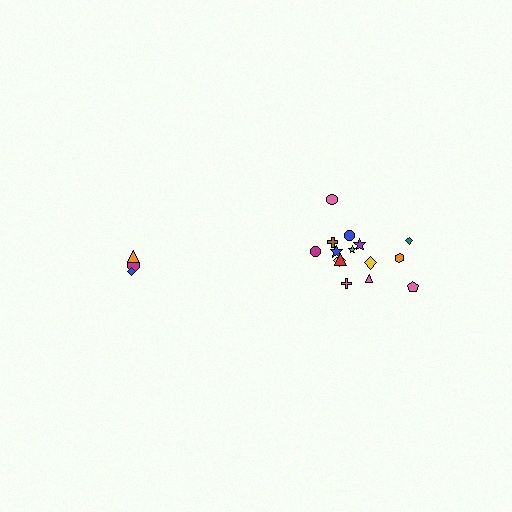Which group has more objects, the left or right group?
The right group.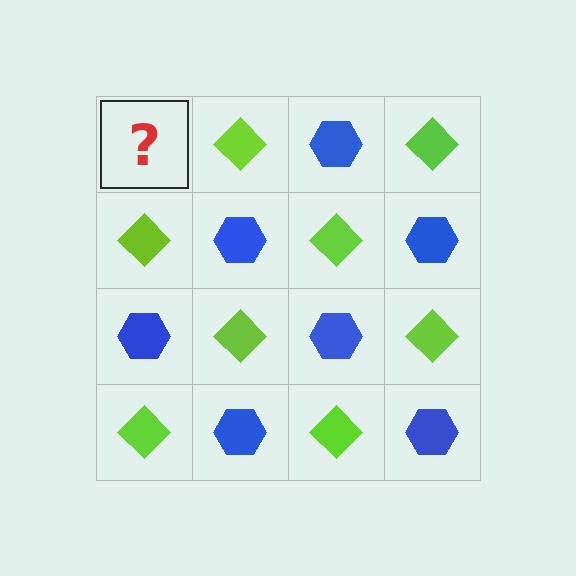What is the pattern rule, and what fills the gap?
The rule is that it alternates blue hexagon and lime diamond in a checkerboard pattern. The gap should be filled with a blue hexagon.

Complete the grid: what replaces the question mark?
The question mark should be replaced with a blue hexagon.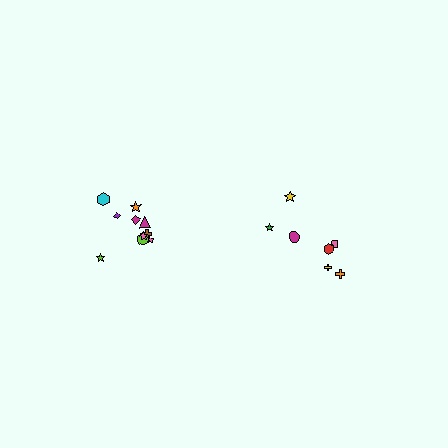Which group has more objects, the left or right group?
The left group.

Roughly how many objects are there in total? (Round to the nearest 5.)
Roughly 15 objects in total.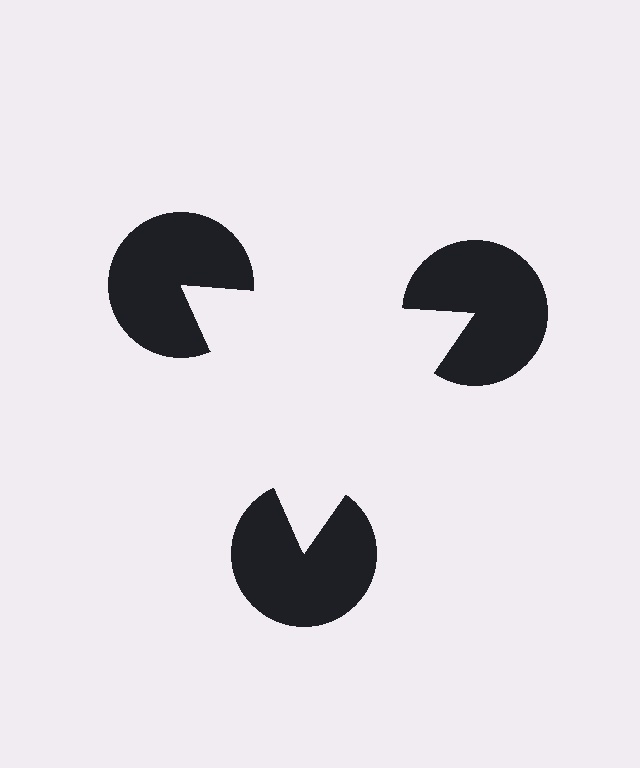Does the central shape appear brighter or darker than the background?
It typically appears slightly brighter than the background, even though no actual brightness change is drawn.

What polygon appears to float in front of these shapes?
An illusory triangle — its edges are inferred from the aligned wedge cuts in the pac-man discs, not physically drawn.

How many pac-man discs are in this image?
There are 3 — one at each vertex of the illusory triangle.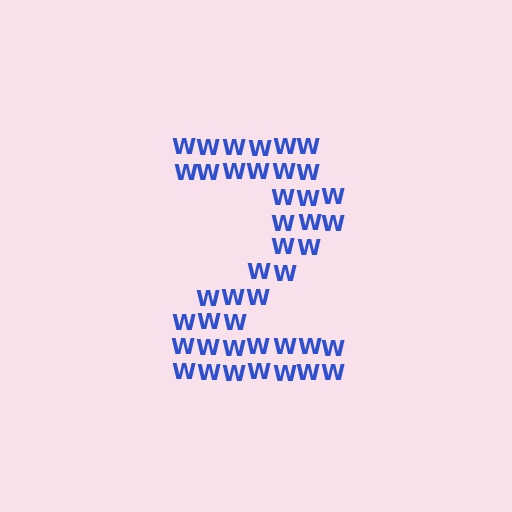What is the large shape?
The large shape is the digit 2.